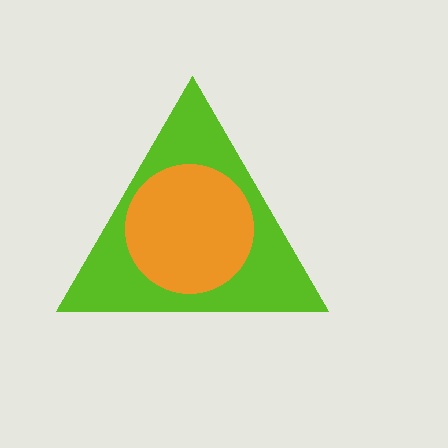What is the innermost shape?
The orange circle.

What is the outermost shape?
The lime triangle.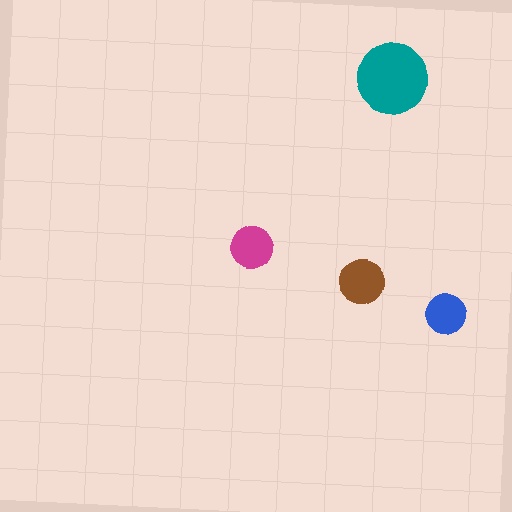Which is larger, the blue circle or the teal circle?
The teal one.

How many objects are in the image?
There are 4 objects in the image.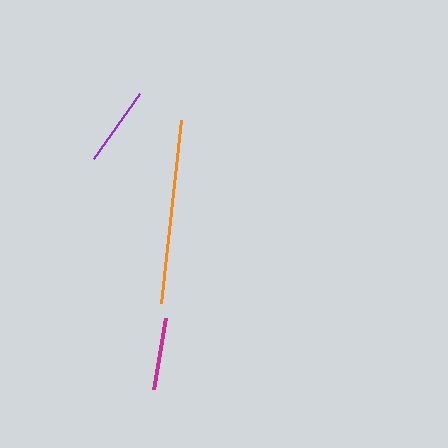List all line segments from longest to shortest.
From longest to shortest: orange, purple, magenta.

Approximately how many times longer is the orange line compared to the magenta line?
The orange line is approximately 2.6 times the length of the magenta line.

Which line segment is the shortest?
The magenta line is the shortest at approximately 72 pixels.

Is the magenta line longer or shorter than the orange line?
The orange line is longer than the magenta line.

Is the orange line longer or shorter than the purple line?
The orange line is longer than the purple line.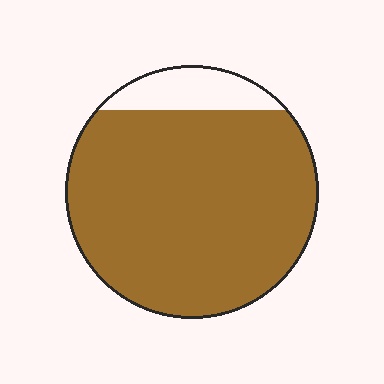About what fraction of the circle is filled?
About seven eighths (7/8).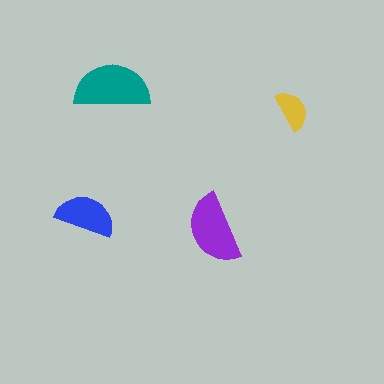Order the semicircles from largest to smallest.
the teal one, the purple one, the blue one, the yellow one.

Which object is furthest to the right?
The yellow semicircle is rightmost.